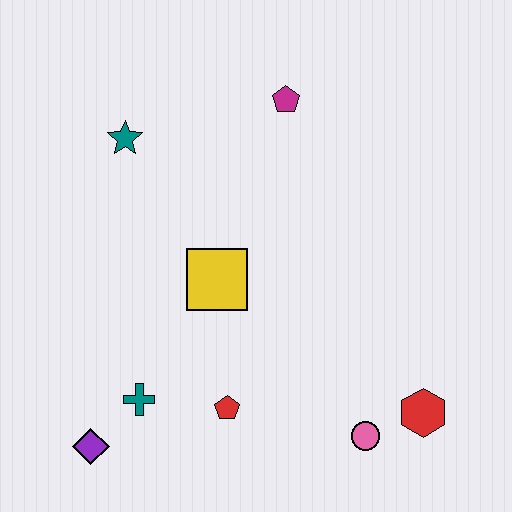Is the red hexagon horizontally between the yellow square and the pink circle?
No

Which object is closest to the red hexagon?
The pink circle is closest to the red hexagon.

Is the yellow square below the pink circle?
No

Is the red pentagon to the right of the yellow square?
Yes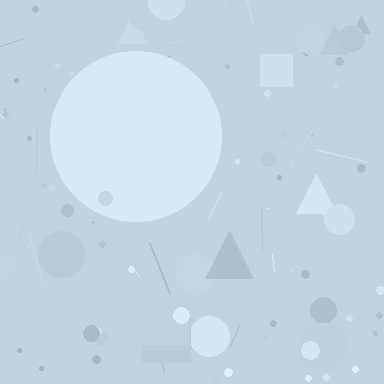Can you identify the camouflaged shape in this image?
The camouflaged shape is a circle.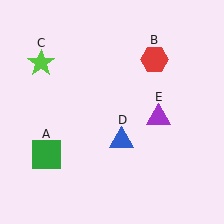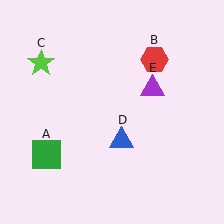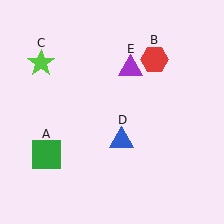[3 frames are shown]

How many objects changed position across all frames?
1 object changed position: purple triangle (object E).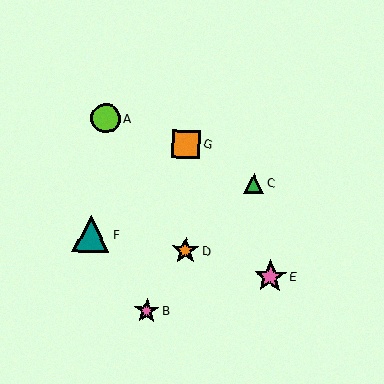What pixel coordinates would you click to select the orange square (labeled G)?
Click at (186, 144) to select the orange square G.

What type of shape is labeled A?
Shape A is a lime circle.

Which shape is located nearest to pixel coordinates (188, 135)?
The orange square (labeled G) at (186, 144) is nearest to that location.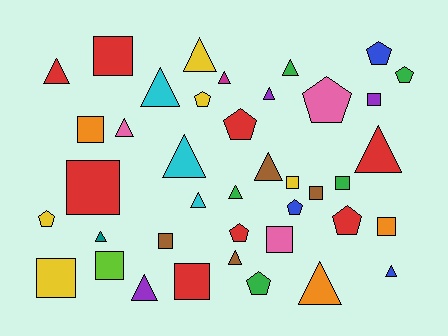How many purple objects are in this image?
There are 3 purple objects.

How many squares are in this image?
There are 13 squares.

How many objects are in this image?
There are 40 objects.